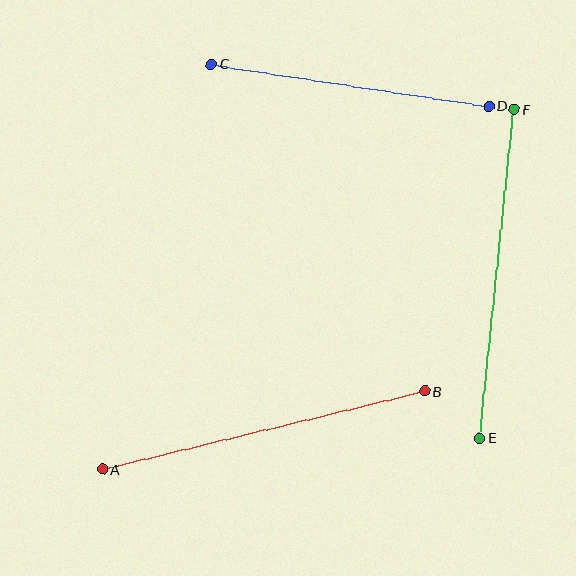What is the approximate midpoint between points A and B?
The midpoint is at approximately (264, 430) pixels.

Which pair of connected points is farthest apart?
Points A and B are farthest apart.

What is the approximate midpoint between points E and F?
The midpoint is at approximately (497, 274) pixels.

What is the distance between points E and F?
The distance is approximately 331 pixels.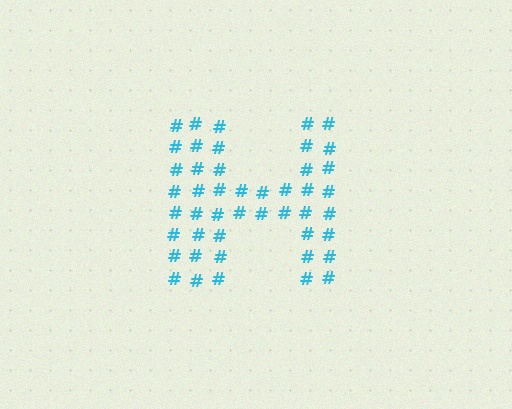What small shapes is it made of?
It is made of small hash symbols.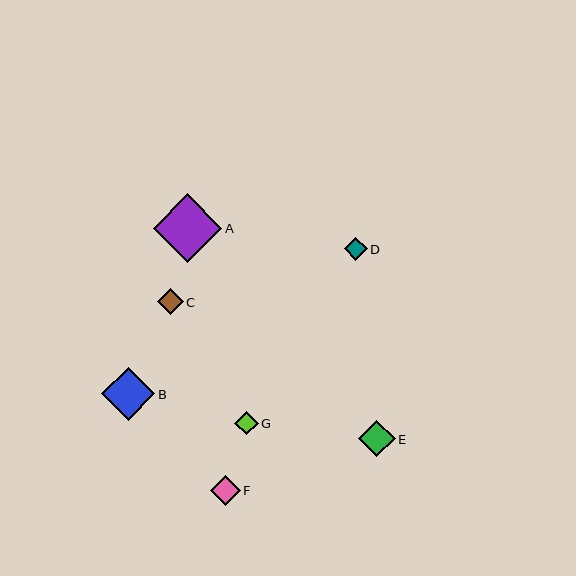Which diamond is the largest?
Diamond A is the largest with a size of approximately 68 pixels.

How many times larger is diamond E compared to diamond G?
Diamond E is approximately 1.6 times the size of diamond G.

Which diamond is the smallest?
Diamond D is the smallest with a size of approximately 23 pixels.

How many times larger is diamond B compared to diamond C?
Diamond B is approximately 2.0 times the size of diamond C.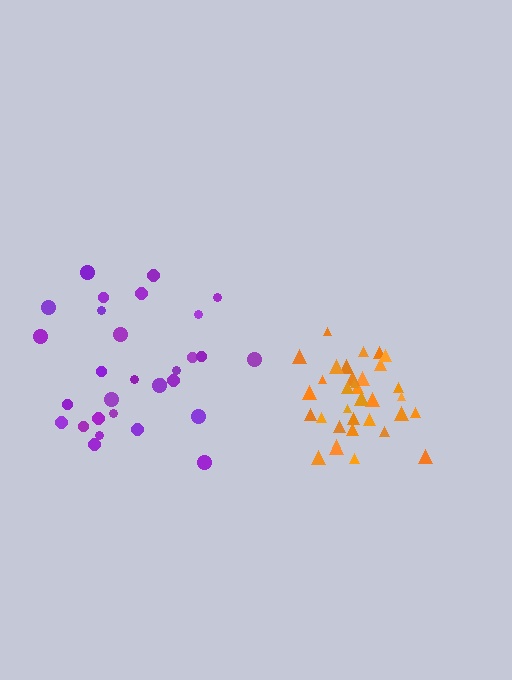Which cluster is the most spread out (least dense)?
Purple.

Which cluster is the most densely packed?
Orange.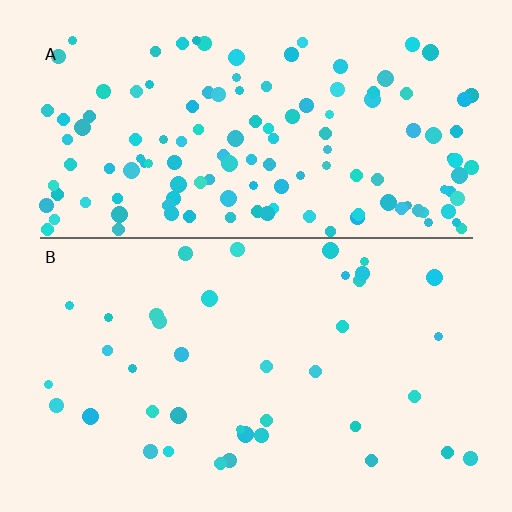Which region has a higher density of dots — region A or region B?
A (the top).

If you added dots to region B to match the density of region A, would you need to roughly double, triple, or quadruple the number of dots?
Approximately triple.